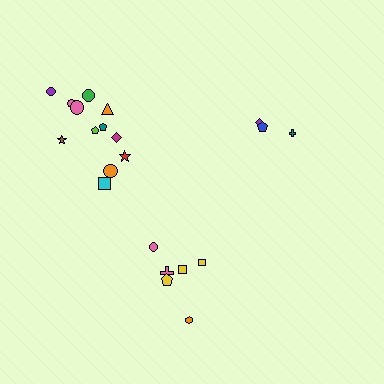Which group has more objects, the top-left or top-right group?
The top-left group.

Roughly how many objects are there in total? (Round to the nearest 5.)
Roughly 20 objects in total.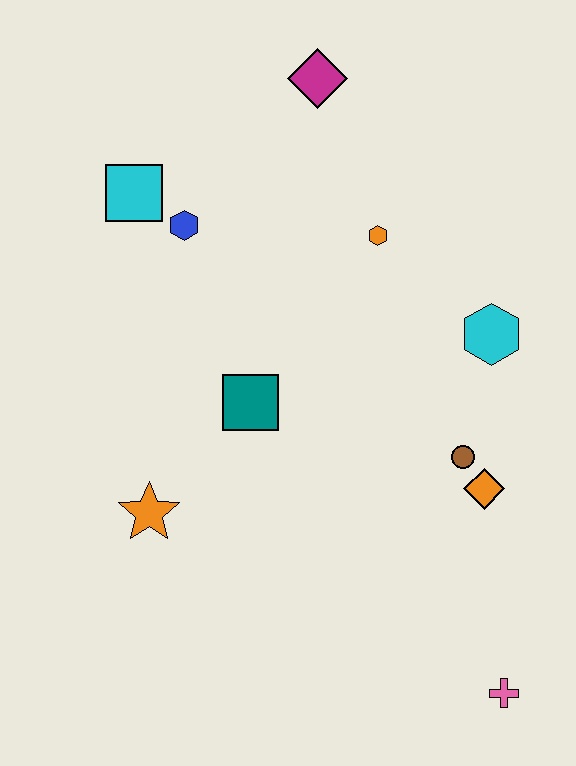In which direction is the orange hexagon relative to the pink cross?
The orange hexagon is above the pink cross.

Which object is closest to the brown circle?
The orange diamond is closest to the brown circle.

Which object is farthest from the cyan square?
The pink cross is farthest from the cyan square.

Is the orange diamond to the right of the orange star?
Yes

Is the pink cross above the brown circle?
No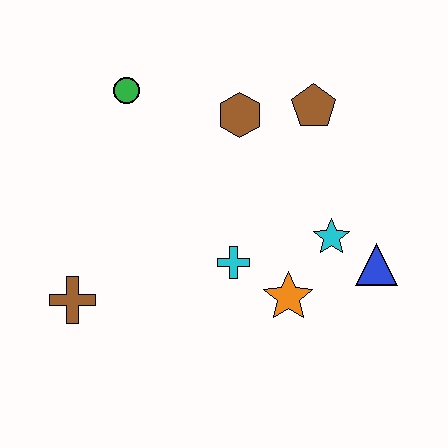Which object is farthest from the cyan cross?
The green circle is farthest from the cyan cross.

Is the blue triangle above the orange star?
Yes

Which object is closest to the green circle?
The brown hexagon is closest to the green circle.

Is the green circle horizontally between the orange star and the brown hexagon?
No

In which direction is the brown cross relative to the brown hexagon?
The brown cross is below the brown hexagon.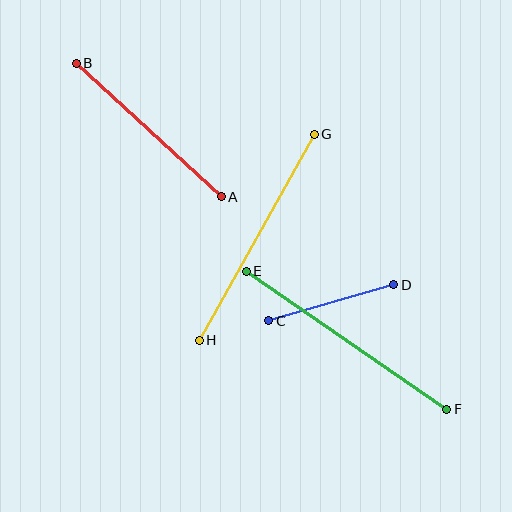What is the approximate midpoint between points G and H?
The midpoint is at approximately (257, 237) pixels.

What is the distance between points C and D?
The distance is approximately 130 pixels.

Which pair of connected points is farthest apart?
Points E and F are farthest apart.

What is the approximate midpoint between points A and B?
The midpoint is at approximately (149, 130) pixels.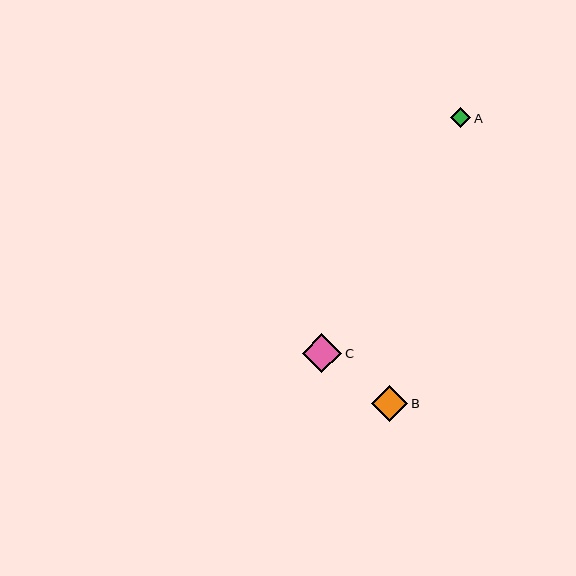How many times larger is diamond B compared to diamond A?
Diamond B is approximately 1.8 times the size of diamond A.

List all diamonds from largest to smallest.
From largest to smallest: C, B, A.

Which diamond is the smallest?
Diamond A is the smallest with a size of approximately 20 pixels.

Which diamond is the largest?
Diamond C is the largest with a size of approximately 39 pixels.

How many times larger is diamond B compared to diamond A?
Diamond B is approximately 1.8 times the size of diamond A.